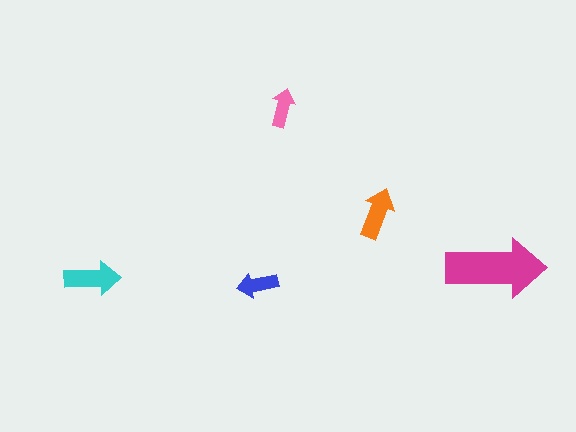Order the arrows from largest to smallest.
the magenta one, the cyan one, the orange one, the blue one, the pink one.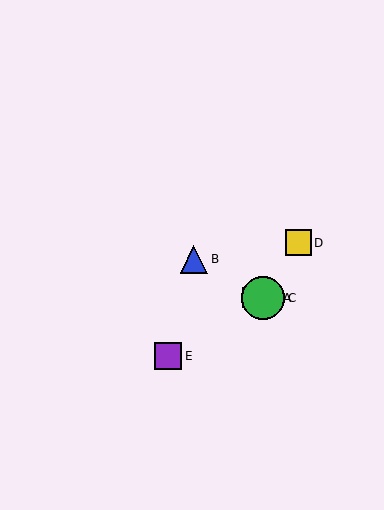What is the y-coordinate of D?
Object D is at y≈243.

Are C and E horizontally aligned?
No, C is at y≈298 and E is at y≈356.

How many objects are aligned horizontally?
2 objects (A, C) are aligned horizontally.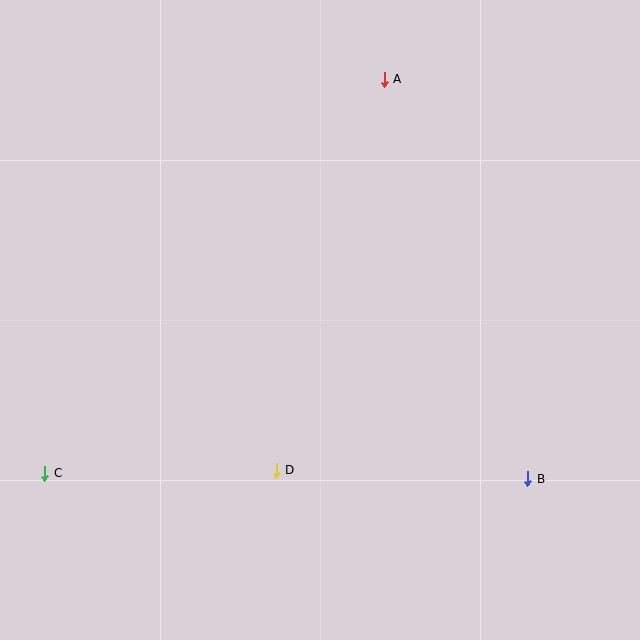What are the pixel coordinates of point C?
Point C is at (45, 473).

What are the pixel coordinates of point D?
Point D is at (276, 470).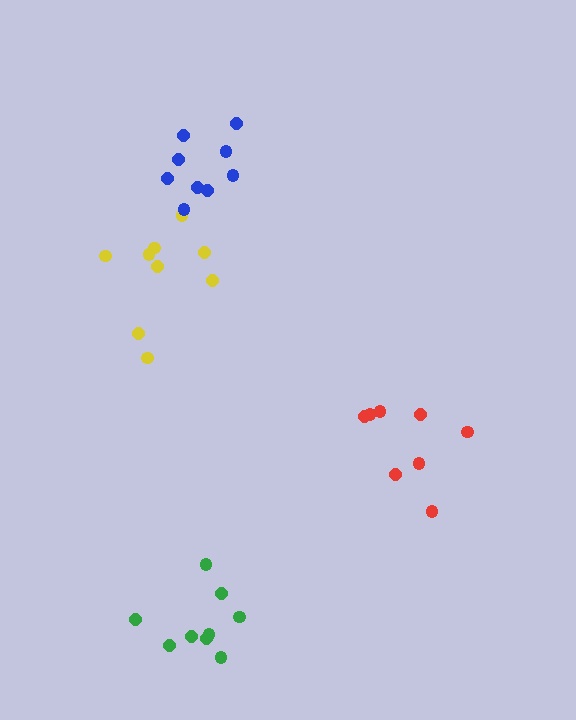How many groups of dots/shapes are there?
There are 4 groups.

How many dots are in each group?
Group 1: 9 dots, Group 2: 8 dots, Group 3: 9 dots, Group 4: 9 dots (35 total).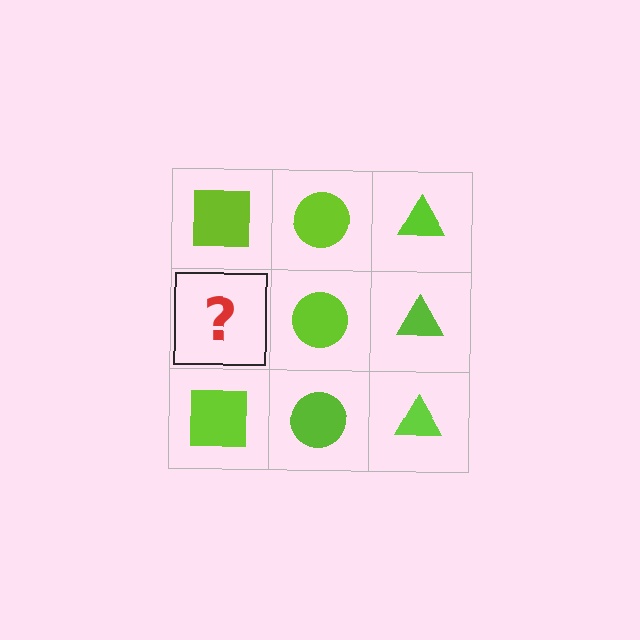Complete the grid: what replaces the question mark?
The question mark should be replaced with a lime square.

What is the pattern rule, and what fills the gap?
The rule is that each column has a consistent shape. The gap should be filled with a lime square.